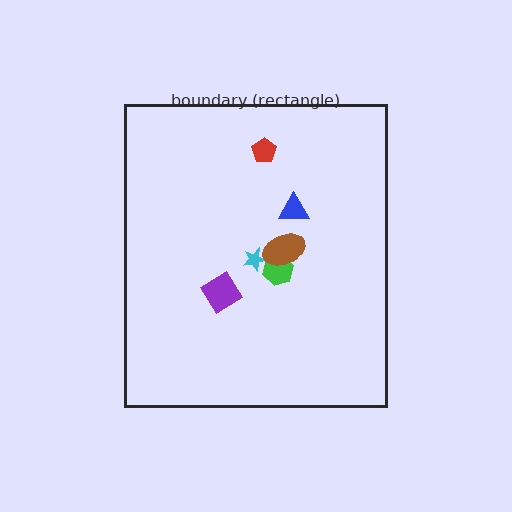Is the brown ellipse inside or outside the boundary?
Inside.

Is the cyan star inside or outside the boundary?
Inside.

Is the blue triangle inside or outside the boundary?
Inside.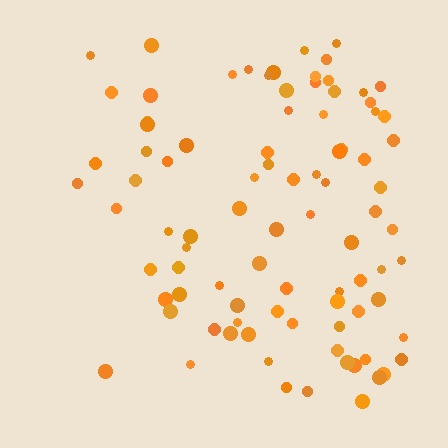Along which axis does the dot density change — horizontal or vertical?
Horizontal.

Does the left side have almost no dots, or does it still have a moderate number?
Still a moderate number, just noticeably fewer than the right.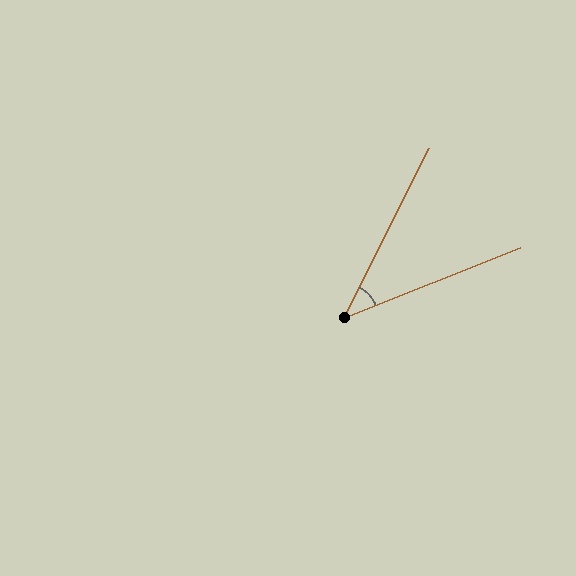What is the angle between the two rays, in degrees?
Approximately 42 degrees.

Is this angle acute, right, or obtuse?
It is acute.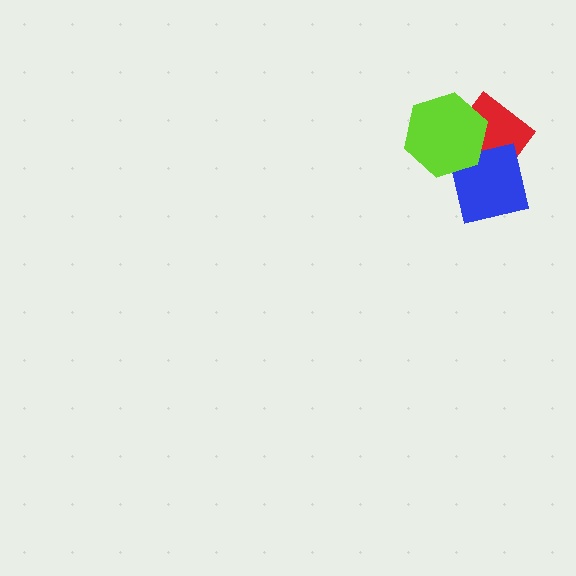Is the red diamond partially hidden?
Yes, it is partially covered by another shape.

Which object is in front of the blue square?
The lime hexagon is in front of the blue square.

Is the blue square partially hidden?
Yes, it is partially covered by another shape.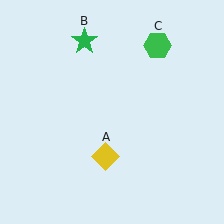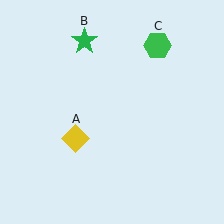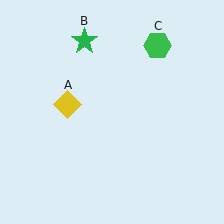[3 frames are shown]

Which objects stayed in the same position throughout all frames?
Green star (object B) and green hexagon (object C) remained stationary.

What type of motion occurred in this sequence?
The yellow diamond (object A) rotated clockwise around the center of the scene.